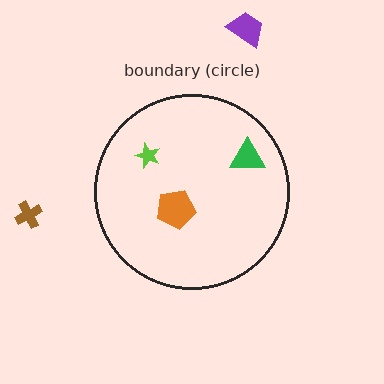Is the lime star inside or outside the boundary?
Inside.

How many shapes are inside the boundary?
3 inside, 2 outside.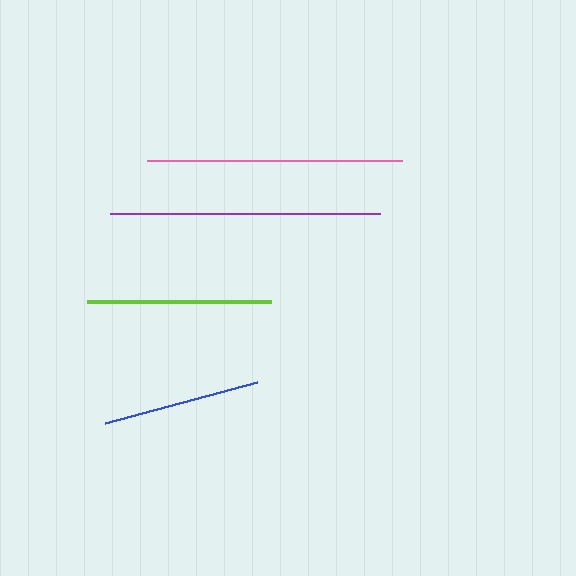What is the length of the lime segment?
The lime segment is approximately 184 pixels long.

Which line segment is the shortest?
The blue line is the shortest at approximately 158 pixels.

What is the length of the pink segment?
The pink segment is approximately 256 pixels long.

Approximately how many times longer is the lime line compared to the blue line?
The lime line is approximately 1.2 times the length of the blue line.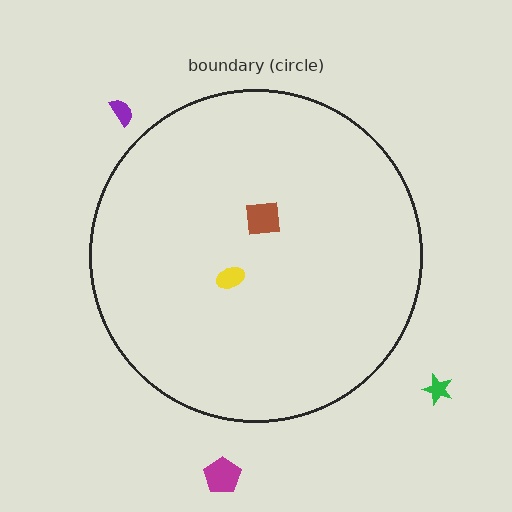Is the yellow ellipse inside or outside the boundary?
Inside.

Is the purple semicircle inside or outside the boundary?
Outside.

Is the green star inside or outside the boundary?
Outside.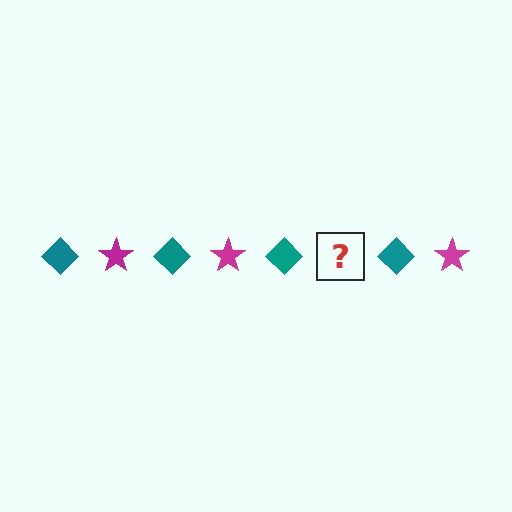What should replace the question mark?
The question mark should be replaced with a magenta star.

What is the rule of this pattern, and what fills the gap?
The rule is that the pattern alternates between teal diamond and magenta star. The gap should be filled with a magenta star.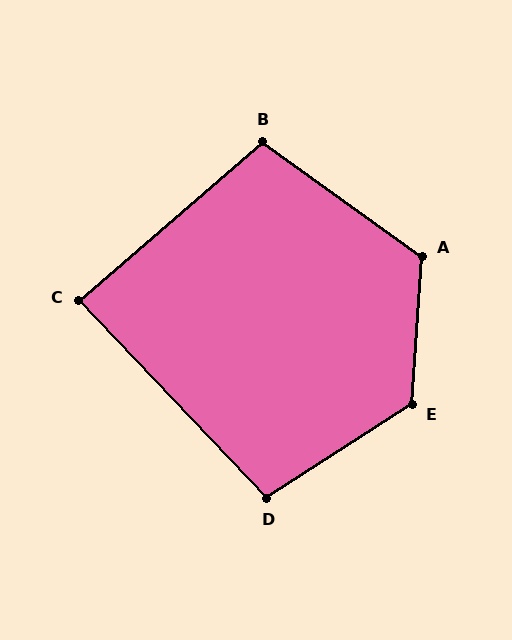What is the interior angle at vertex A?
Approximately 122 degrees (obtuse).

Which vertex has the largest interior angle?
E, at approximately 126 degrees.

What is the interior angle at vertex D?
Approximately 101 degrees (obtuse).